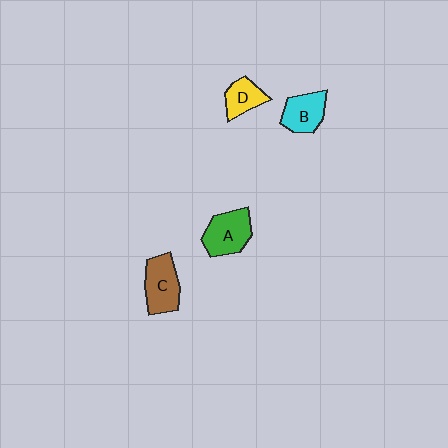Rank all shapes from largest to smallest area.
From largest to smallest: A (green), C (brown), B (cyan), D (yellow).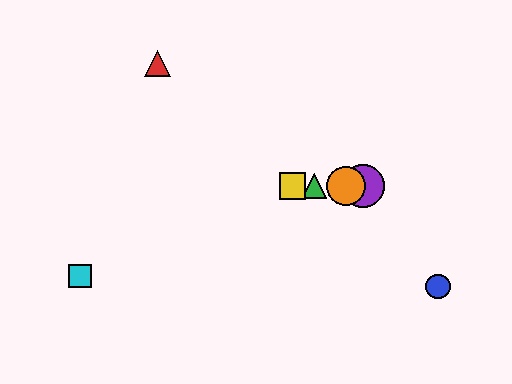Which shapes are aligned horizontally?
The green triangle, the yellow square, the purple circle, the orange circle are aligned horizontally.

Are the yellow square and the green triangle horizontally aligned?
Yes, both are at y≈186.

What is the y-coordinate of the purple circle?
The purple circle is at y≈186.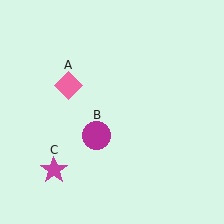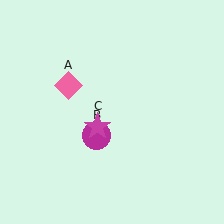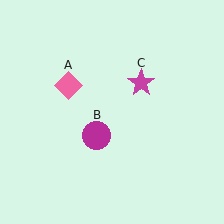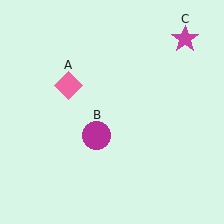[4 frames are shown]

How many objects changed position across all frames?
1 object changed position: magenta star (object C).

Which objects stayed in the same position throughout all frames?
Pink diamond (object A) and magenta circle (object B) remained stationary.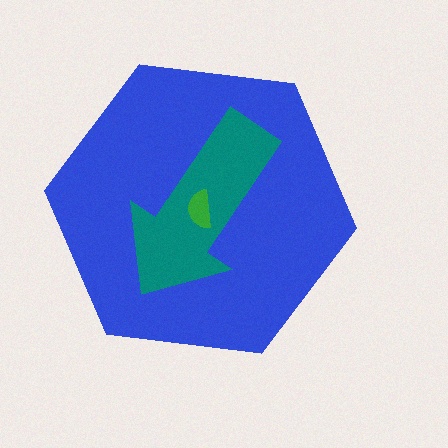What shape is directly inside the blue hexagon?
The teal arrow.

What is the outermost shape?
The blue hexagon.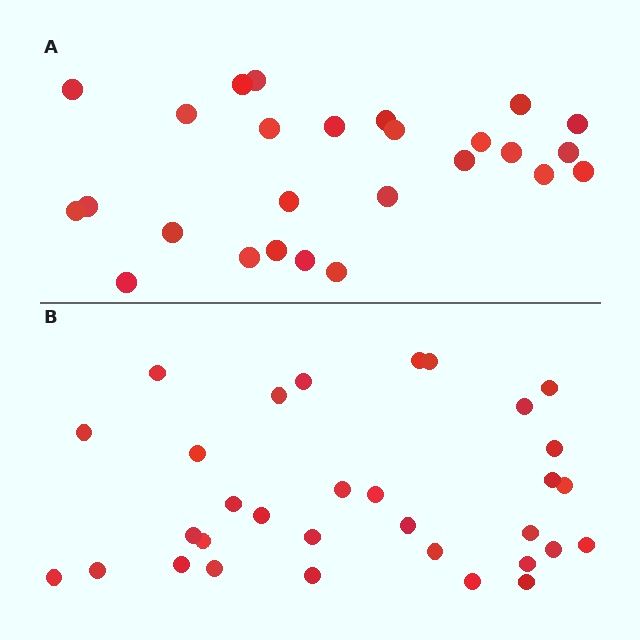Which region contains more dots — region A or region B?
Region B (the bottom region) has more dots.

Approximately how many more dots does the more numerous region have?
Region B has about 6 more dots than region A.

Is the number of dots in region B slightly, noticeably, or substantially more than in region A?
Region B has only slightly more — the two regions are fairly close. The ratio is roughly 1.2 to 1.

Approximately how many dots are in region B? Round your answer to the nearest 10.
About 30 dots. (The exact count is 32, which rounds to 30.)